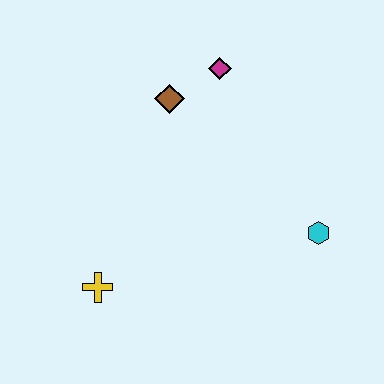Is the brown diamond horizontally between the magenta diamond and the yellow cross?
Yes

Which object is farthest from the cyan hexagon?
The yellow cross is farthest from the cyan hexagon.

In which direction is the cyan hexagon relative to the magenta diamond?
The cyan hexagon is below the magenta diamond.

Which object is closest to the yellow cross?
The brown diamond is closest to the yellow cross.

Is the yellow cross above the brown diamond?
No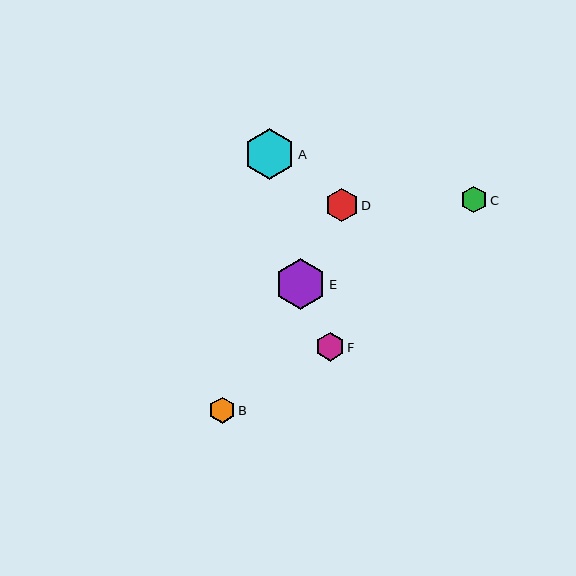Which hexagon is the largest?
Hexagon A is the largest with a size of approximately 51 pixels.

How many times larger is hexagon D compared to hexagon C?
Hexagon D is approximately 1.3 times the size of hexagon C.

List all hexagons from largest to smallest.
From largest to smallest: A, E, D, F, C, B.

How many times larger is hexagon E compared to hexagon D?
Hexagon E is approximately 1.5 times the size of hexagon D.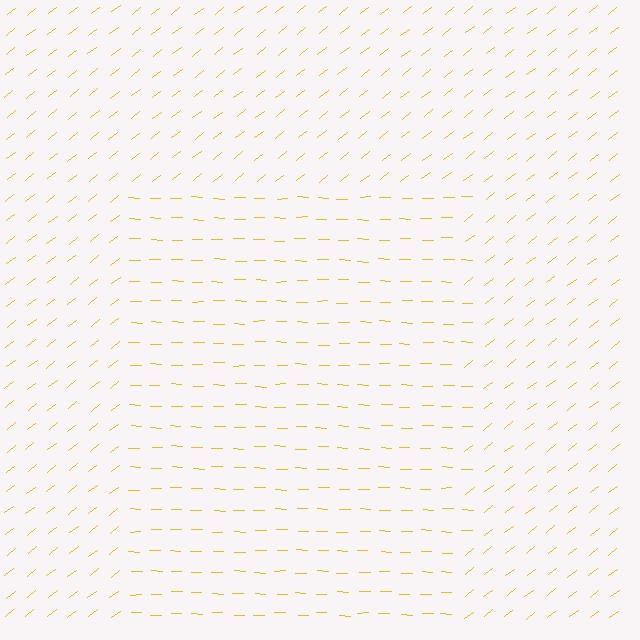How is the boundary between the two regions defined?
The boundary is defined purely by a change in line orientation (approximately 40 degrees difference). All lines are the same color and thickness.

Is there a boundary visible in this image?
Yes, there is a texture boundary formed by a change in line orientation.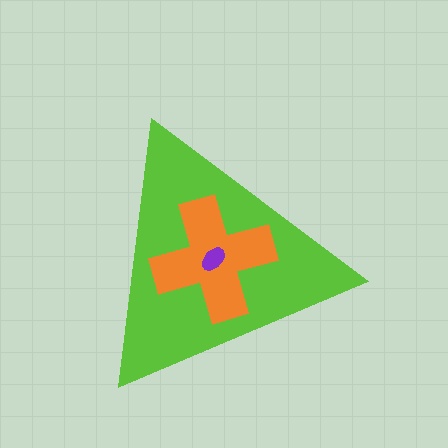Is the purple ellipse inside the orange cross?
Yes.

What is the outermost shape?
The lime triangle.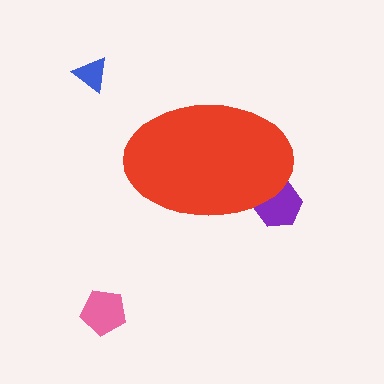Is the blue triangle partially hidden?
No, the blue triangle is fully visible.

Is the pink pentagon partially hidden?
No, the pink pentagon is fully visible.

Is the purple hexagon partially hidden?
Yes, the purple hexagon is partially hidden behind the red ellipse.